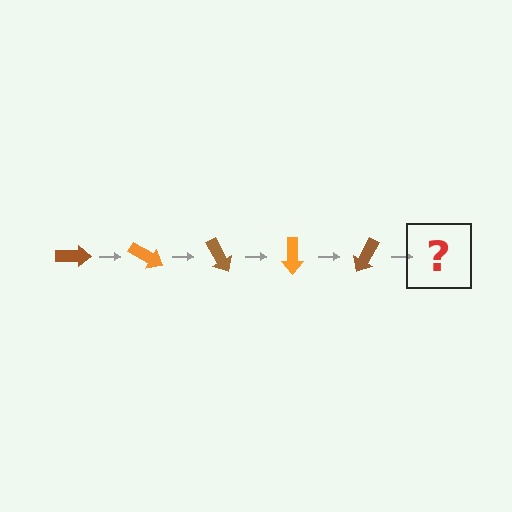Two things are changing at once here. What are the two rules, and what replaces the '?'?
The two rules are that it rotates 30 degrees each step and the color cycles through brown and orange. The '?' should be an orange arrow, rotated 150 degrees from the start.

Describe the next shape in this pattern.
It should be an orange arrow, rotated 150 degrees from the start.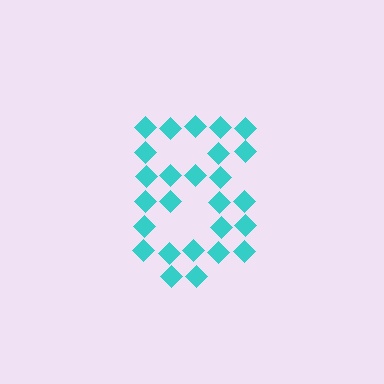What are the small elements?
The small elements are diamonds.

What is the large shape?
The large shape is the digit 8.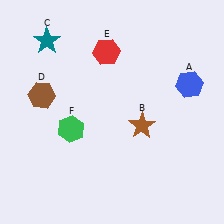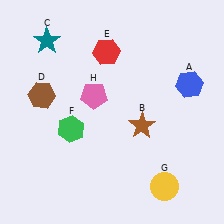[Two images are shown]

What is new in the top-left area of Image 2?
A pink pentagon (H) was added in the top-left area of Image 2.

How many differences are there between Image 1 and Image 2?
There are 2 differences between the two images.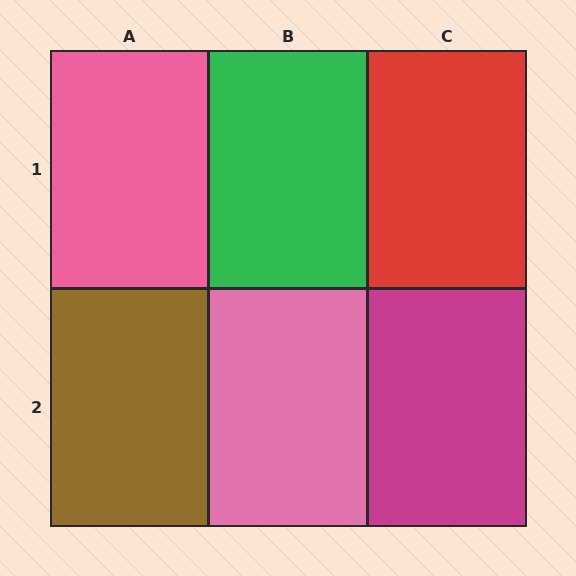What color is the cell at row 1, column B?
Green.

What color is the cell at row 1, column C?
Red.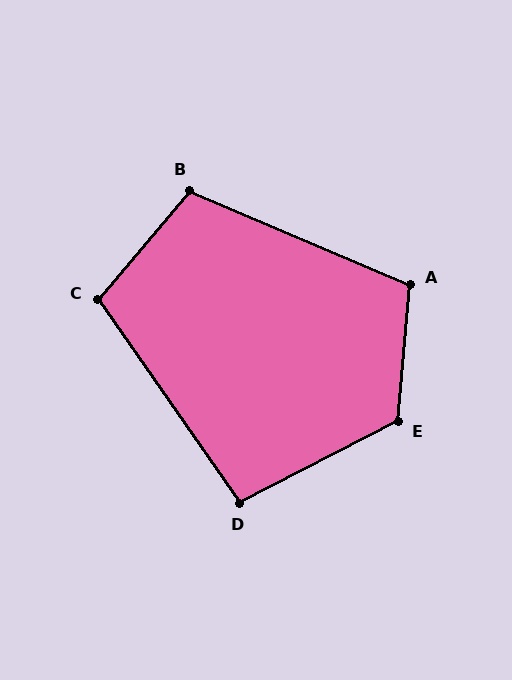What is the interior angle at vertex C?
Approximately 105 degrees (obtuse).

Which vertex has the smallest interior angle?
D, at approximately 98 degrees.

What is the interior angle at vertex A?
Approximately 108 degrees (obtuse).